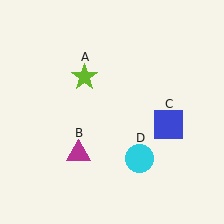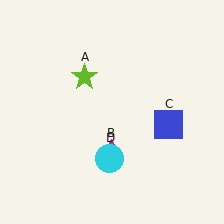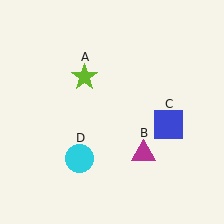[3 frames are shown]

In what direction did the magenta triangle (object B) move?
The magenta triangle (object B) moved right.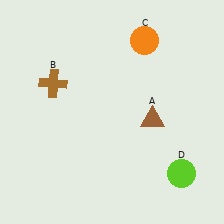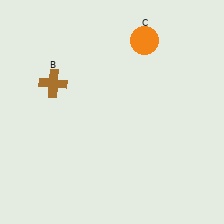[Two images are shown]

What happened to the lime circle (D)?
The lime circle (D) was removed in Image 2. It was in the bottom-right area of Image 1.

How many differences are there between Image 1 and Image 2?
There are 2 differences between the two images.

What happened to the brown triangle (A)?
The brown triangle (A) was removed in Image 2. It was in the bottom-right area of Image 1.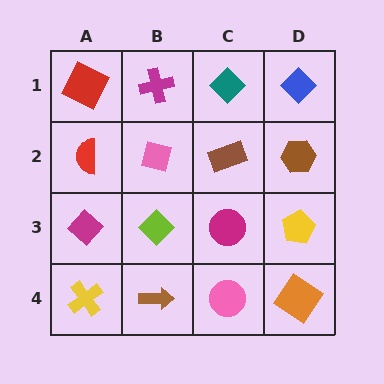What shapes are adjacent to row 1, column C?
A brown rectangle (row 2, column C), a magenta cross (row 1, column B), a blue diamond (row 1, column D).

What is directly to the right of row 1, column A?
A magenta cross.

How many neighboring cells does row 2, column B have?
4.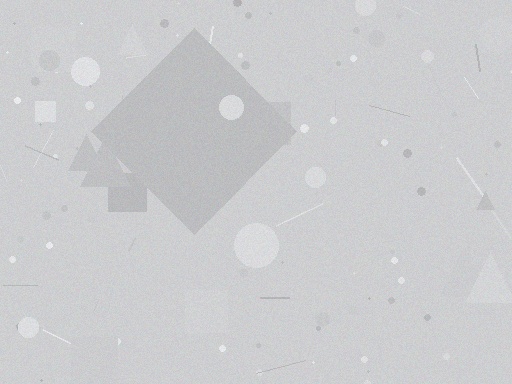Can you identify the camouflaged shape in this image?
The camouflaged shape is a diamond.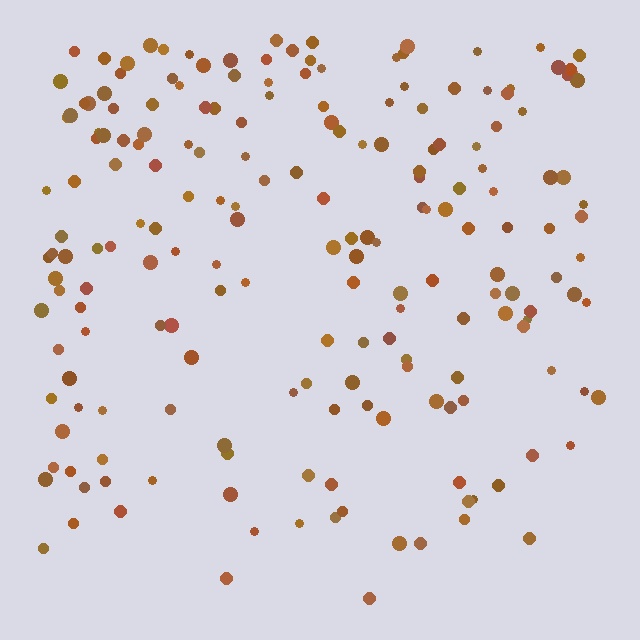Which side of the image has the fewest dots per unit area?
The bottom.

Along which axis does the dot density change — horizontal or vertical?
Vertical.